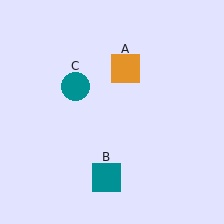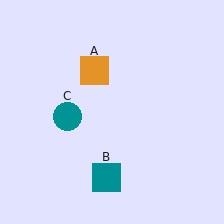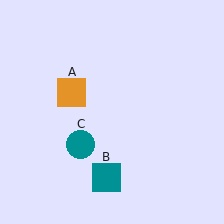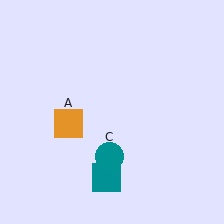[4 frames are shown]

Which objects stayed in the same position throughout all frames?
Teal square (object B) remained stationary.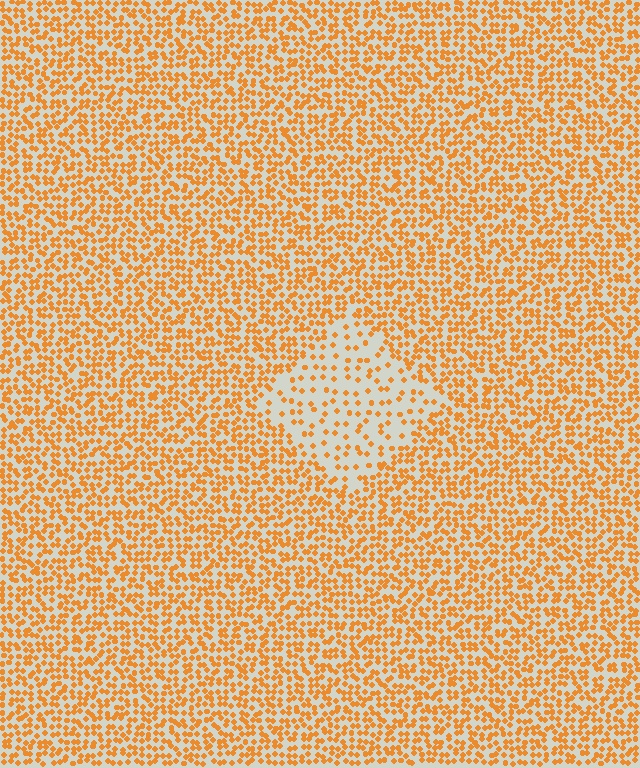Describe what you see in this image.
The image contains small orange elements arranged at two different densities. A diamond-shaped region is visible where the elements are less densely packed than the surrounding area.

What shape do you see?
I see a diamond.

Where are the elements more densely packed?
The elements are more densely packed outside the diamond boundary.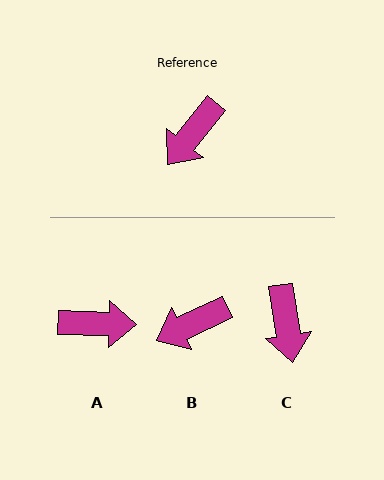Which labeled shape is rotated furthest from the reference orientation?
A, about 127 degrees away.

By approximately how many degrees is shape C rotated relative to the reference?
Approximately 48 degrees counter-clockwise.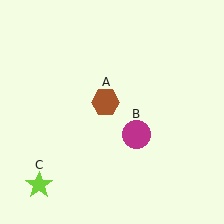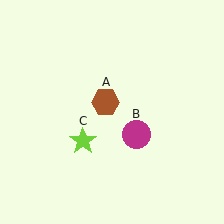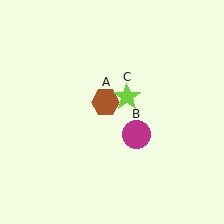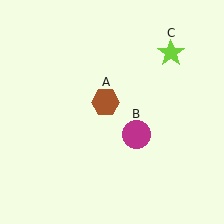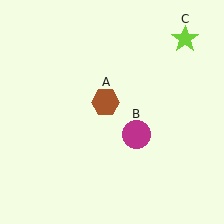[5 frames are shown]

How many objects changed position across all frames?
1 object changed position: lime star (object C).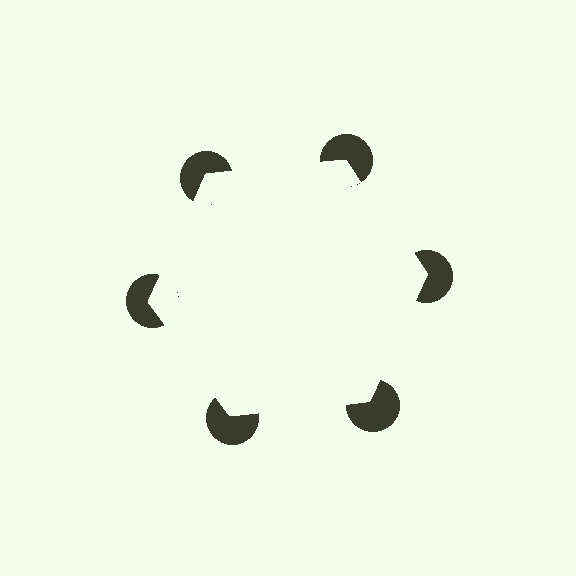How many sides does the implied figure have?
6 sides.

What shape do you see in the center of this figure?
An illusory hexagon — its edges are inferred from the aligned wedge cuts in the pac-man discs, not physically drawn.